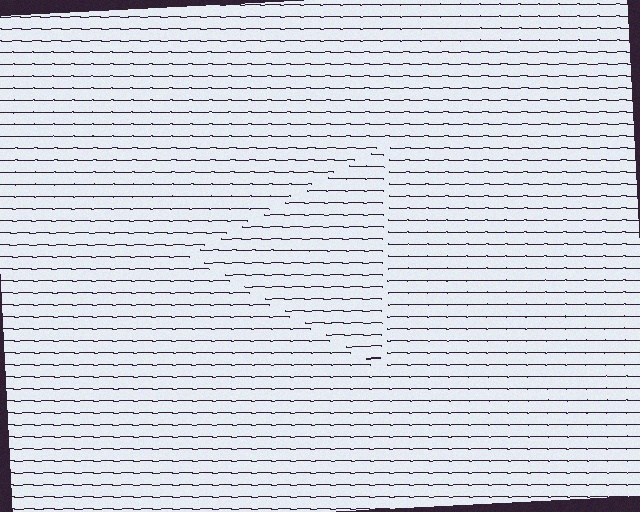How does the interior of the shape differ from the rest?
The interior of the shape contains the same grating, shifted by half a period — the contour is defined by the phase discontinuity where line-ends from the inner and outer gratings abut.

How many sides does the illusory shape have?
3 sides — the line-ends trace a triangle.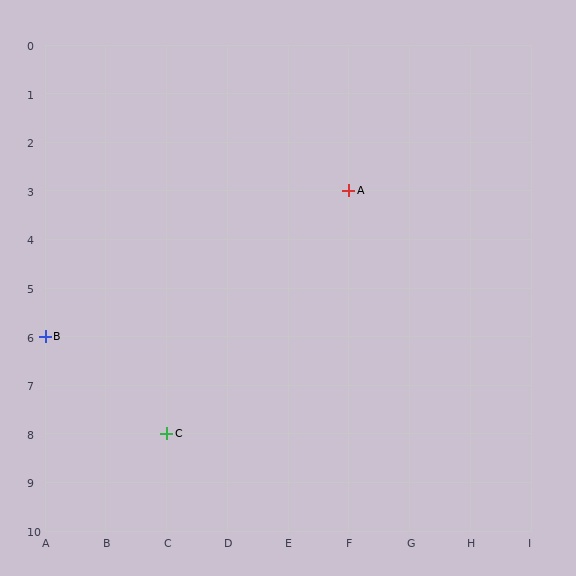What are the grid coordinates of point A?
Point A is at grid coordinates (F, 3).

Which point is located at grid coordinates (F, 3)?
Point A is at (F, 3).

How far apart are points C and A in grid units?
Points C and A are 3 columns and 5 rows apart (about 5.8 grid units diagonally).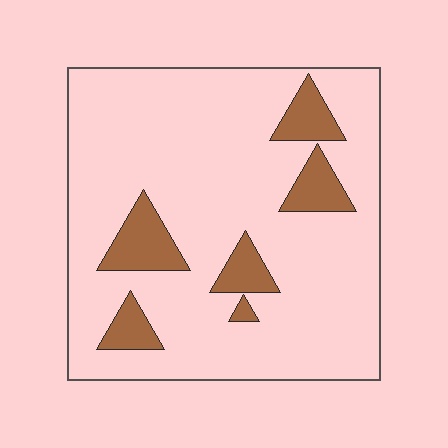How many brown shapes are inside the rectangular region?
6.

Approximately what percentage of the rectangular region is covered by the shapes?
Approximately 15%.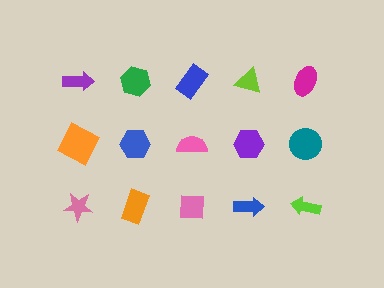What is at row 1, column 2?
A green hexagon.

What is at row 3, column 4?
A blue arrow.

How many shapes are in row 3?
5 shapes.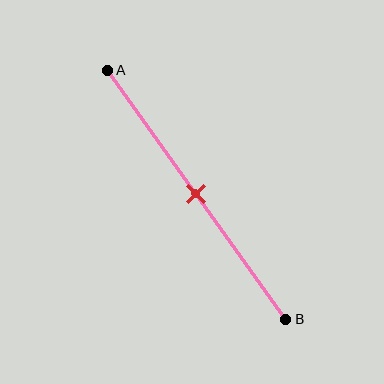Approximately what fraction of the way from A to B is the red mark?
The red mark is approximately 50% of the way from A to B.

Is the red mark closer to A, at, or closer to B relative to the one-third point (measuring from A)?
The red mark is closer to point B than the one-third point of segment AB.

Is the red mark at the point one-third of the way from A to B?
No, the mark is at about 50% from A, not at the 33% one-third point.